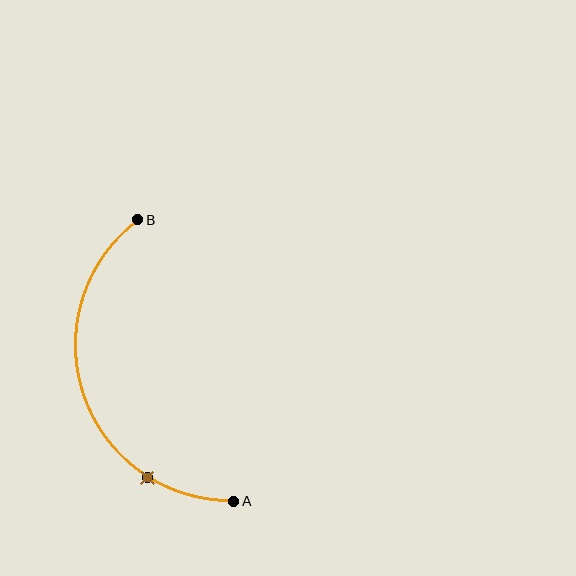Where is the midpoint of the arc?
The arc midpoint is the point on the curve farthest from the straight line joining A and B. It sits to the left of that line.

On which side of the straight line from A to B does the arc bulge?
The arc bulges to the left of the straight line connecting A and B.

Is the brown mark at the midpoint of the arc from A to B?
No. The brown mark lies on the arc but is closer to endpoint A. The arc midpoint would be at the point on the curve equidistant along the arc from both A and B.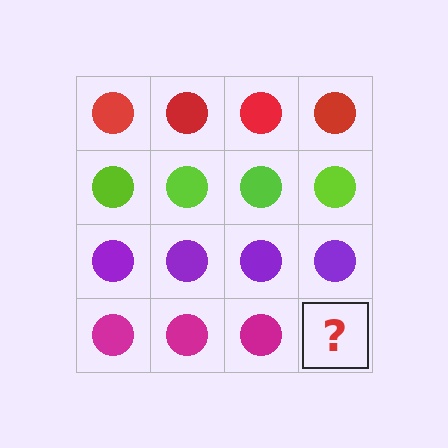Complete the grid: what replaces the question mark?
The question mark should be replaced with a magenta circle.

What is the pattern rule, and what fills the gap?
The rule is that each row has a consistent color. The gap should be filled with a magenta circle.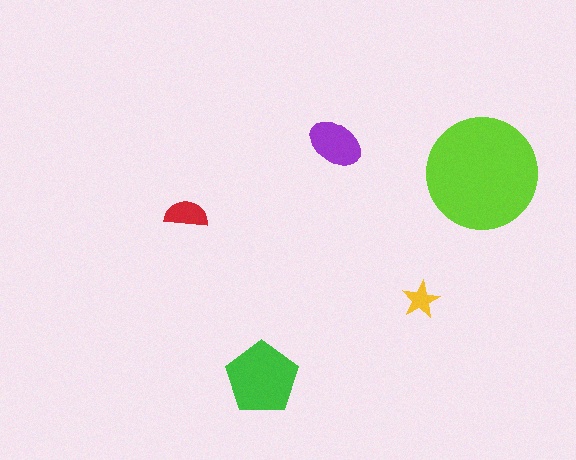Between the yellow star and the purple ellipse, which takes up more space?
The purple ellipse.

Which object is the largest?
The lime circle.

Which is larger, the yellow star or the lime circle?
The lime circle.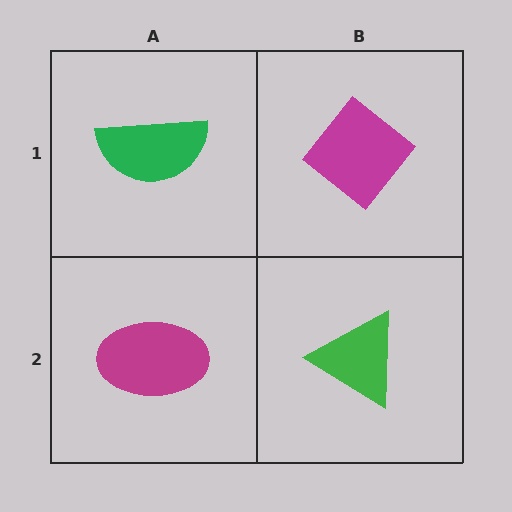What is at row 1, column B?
A magenta diamond.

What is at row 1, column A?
A green semicircle.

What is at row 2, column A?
A magenta ellipse.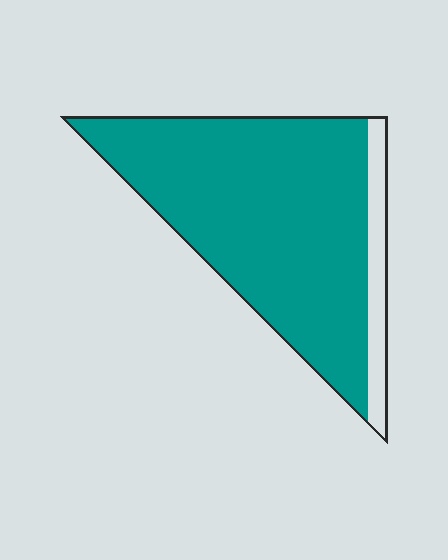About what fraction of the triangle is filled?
About seven eighths (7/8).